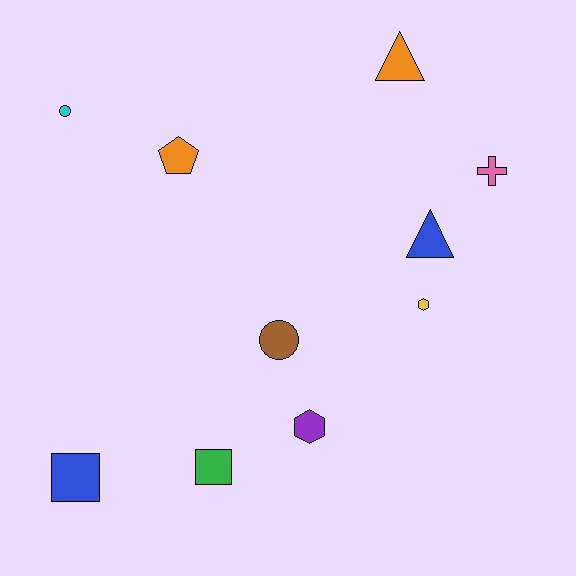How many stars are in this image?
There are no stars.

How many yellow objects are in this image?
There is 1 yellow object.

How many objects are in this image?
There are 10 objects.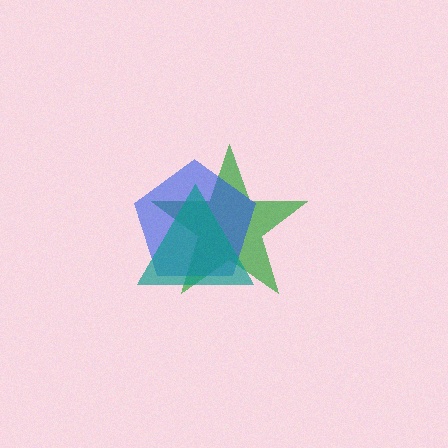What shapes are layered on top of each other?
The layered shapes are: a green star, a blue pentagon, a teal triangle.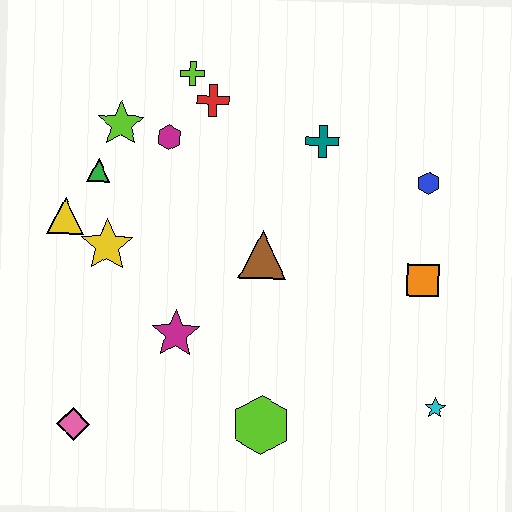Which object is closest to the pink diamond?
The magenta star is closest to the pink diamond.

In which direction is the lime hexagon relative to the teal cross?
The lime hexagon is below the teal cross.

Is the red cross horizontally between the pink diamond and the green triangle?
No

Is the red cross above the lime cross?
No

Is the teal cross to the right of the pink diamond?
Yes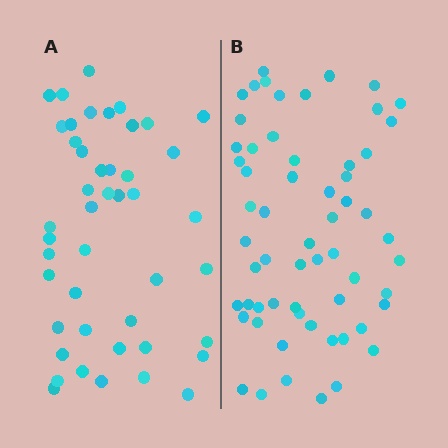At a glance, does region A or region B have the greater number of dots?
Region B (the right region) has more dots.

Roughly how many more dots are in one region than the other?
Region B has approximately 15 more dots than region A.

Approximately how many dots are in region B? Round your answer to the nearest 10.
About 60 dots.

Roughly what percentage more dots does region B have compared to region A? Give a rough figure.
About 35% more.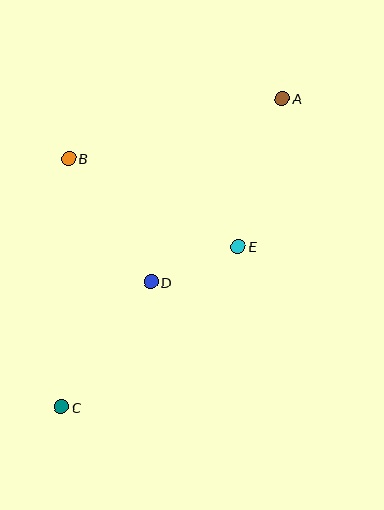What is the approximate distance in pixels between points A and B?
The distance between A and B is approximately 222 pixels.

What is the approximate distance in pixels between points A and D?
The distance between A and D is approximately 226 pixels.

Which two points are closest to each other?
Points D and E are closest to each other.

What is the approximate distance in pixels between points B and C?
The distance between B and C is approximately 249 pixels.